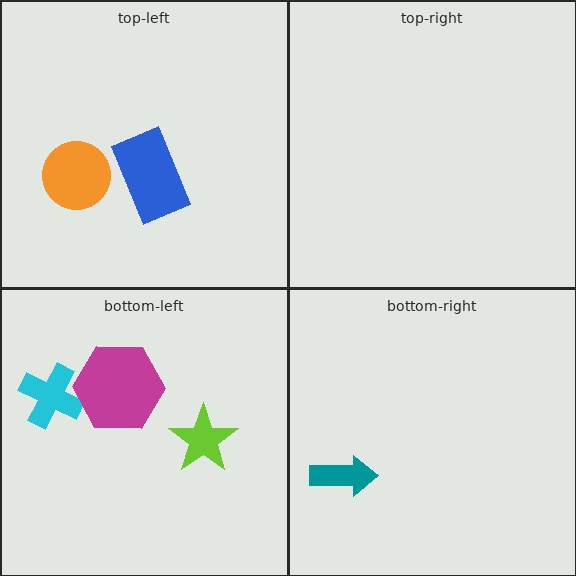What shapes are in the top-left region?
The orange circle, the blue rectangle.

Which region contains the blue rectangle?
The top-left region.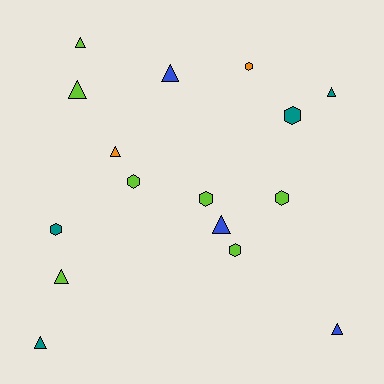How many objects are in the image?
There are 16 objects.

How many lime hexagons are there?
There are 4 lime hexagons.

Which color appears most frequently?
Lime, with 7 objects.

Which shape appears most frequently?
Triangle, with 9 objects.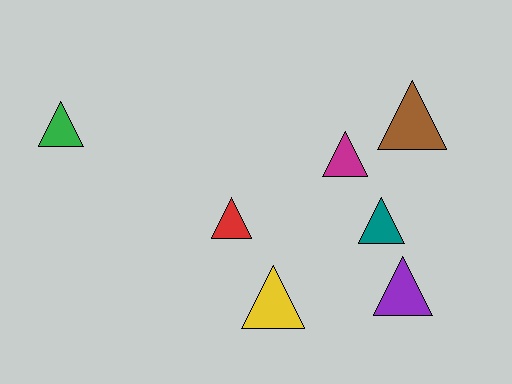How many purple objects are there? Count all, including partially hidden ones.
There is 1 purple object.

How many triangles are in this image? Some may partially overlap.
There are 7 triangles.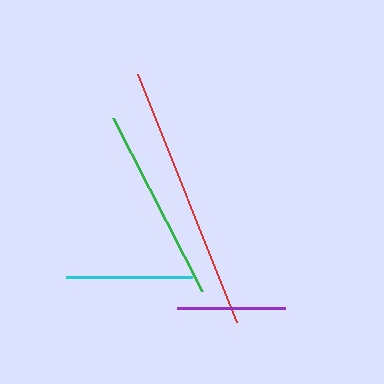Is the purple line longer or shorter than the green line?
The green line is longer than the purple line.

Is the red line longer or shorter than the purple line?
The red line is longer than the purple line.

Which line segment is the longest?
The red line is the longest at approximately 267 pixels.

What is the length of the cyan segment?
The cyan segment is approximately 127 pixels long.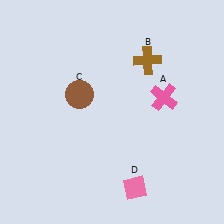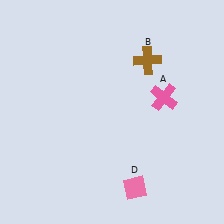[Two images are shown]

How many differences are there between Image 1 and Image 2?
There is 1 difference between the two images.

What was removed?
The brown circle (C) was removed in Image 2.